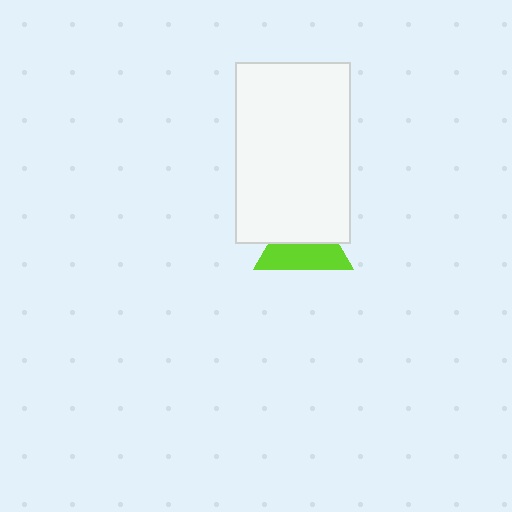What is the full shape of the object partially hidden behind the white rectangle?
The partially hidden object is a lime triangle.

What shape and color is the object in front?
The object in front is a white rectangle.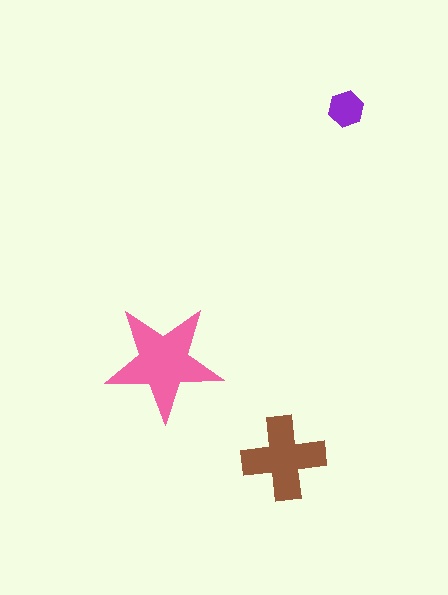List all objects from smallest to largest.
The purple hexagon, the brown cross, the pink star.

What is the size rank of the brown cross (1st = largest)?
2nd.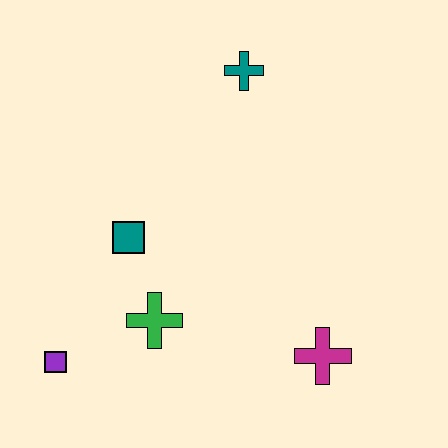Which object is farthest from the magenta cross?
The teal cross is farthest from the magenta cross.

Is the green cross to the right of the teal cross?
No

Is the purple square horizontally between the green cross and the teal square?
No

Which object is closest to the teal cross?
The teal square is closest to the teal cross.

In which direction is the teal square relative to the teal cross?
The teal square is below the teal cross.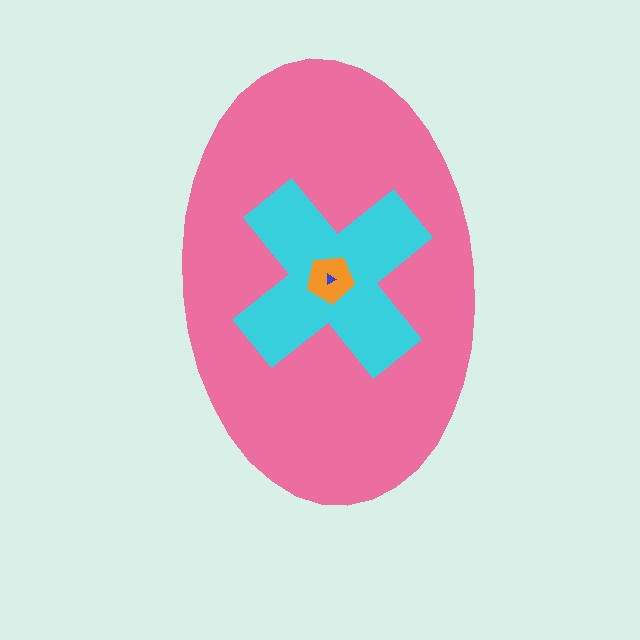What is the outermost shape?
The pink ellipse.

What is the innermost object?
The blue triangle.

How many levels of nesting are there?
4.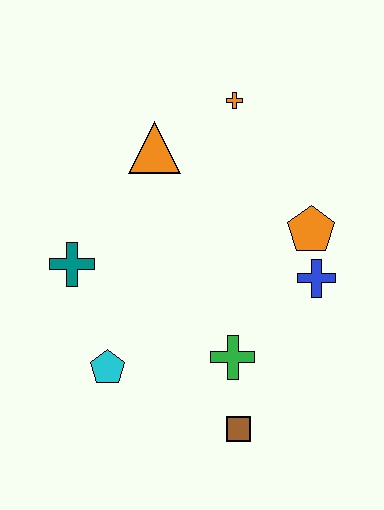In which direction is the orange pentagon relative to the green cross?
The orange pentagon is above the green cross.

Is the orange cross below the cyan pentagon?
No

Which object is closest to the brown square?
The green cross is closest to the brown square.